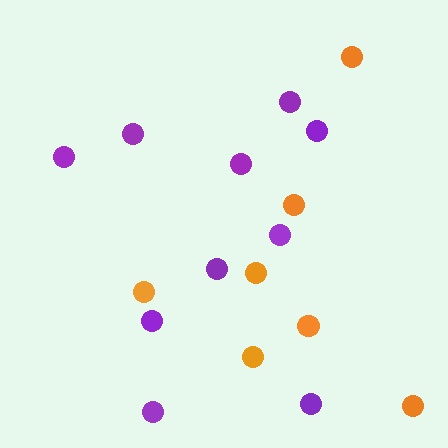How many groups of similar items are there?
There are 2 groups: one group of orange circles (7) and one group of purple circles (10).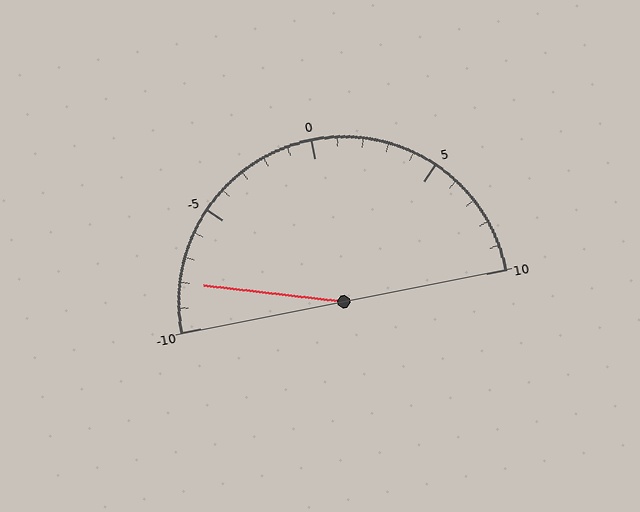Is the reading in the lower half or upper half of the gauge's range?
The reading is in the lower half of the range (-10 to 10).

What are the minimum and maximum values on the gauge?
The gauge ranges from -10 to 10.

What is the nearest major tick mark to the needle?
The nearest major tick mark is -10.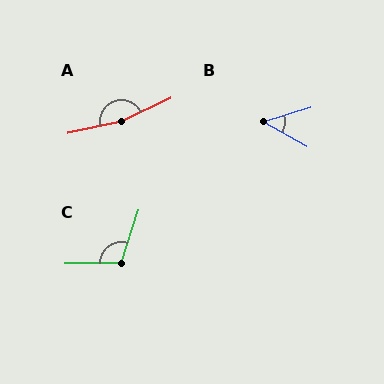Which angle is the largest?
A, at approximately 167 degrees.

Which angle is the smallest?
B, at approximately 46 degrees.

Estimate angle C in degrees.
Approximately 108 degrees.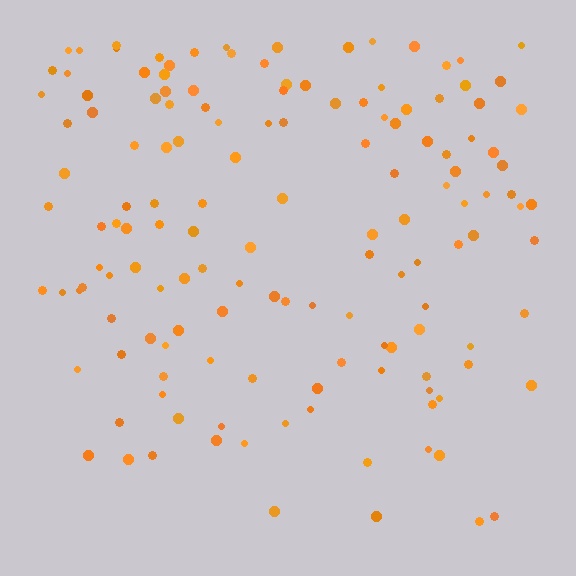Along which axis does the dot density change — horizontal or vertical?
Vertical.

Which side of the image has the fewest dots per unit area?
The bottom.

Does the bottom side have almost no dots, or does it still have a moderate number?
Still a moderate number, just noticeably fewer than the top.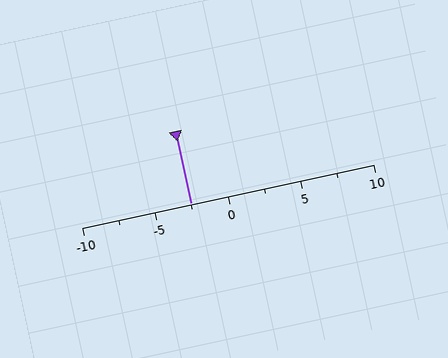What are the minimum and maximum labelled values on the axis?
The axis runs from -10 to 10.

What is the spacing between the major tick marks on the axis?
The major ticks are spaced 5 apart.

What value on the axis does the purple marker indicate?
The marker indicates approximately -2.5.